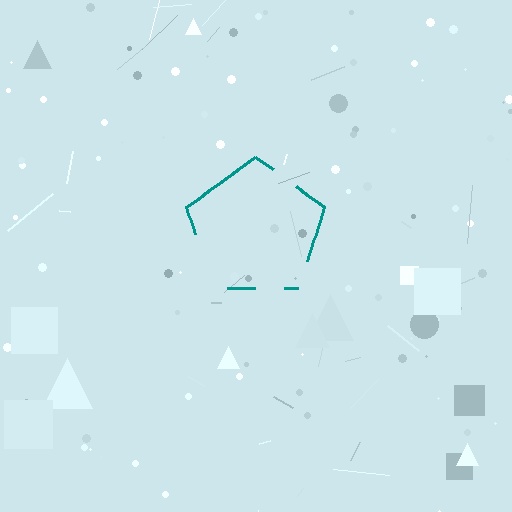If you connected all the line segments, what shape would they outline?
They would outline a pentagon.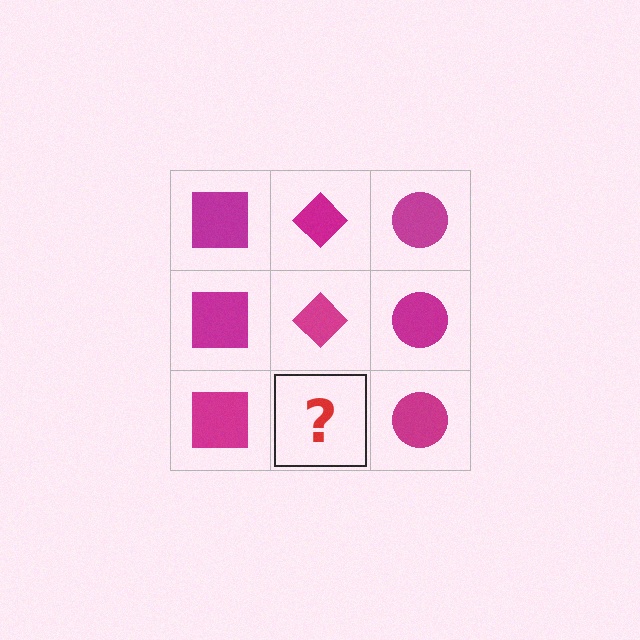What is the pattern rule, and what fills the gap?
The rule is that each column has a consistent shape. The gap should be filled with a magenta diamond.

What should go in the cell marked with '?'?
The missing cell should contain a magenta diamond.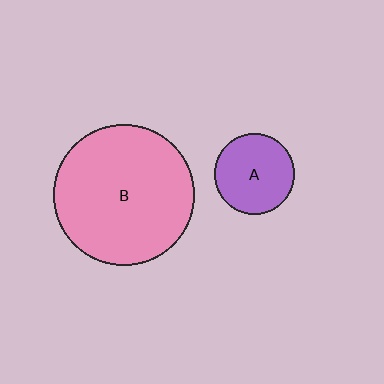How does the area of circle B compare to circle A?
Approximately 3.1 times.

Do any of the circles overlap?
No, none of the circles overlap.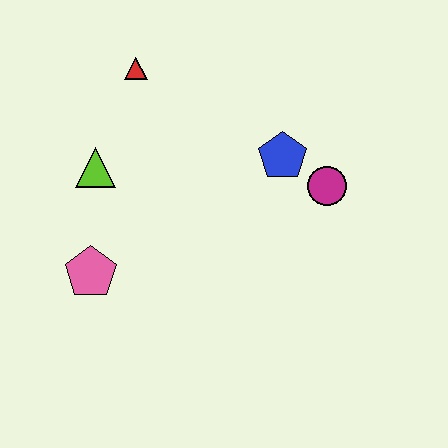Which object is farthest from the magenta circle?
The pink pentagon is farthest from the magenta circle.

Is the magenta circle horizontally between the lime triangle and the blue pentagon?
No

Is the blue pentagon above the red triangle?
No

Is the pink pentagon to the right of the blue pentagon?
No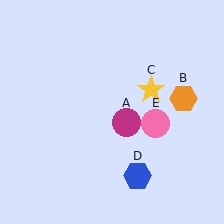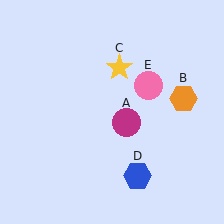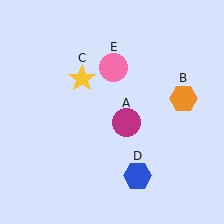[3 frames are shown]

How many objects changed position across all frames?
2 objects changed position: yellow star (object C), pink circle (object E).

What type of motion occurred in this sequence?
The yellow star (object C), pink circle (object E) rotated counterclockwise around the center of the scene.